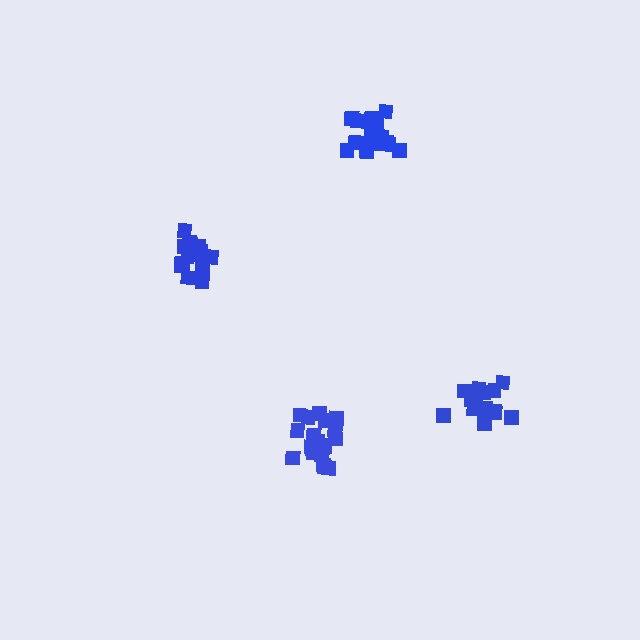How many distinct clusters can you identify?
There are 4 distinct clusters.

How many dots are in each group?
Group 1: 17 dots, Group 2: 14 dots, Group 3: 16 dots, Group 4: 20 dots (67 total).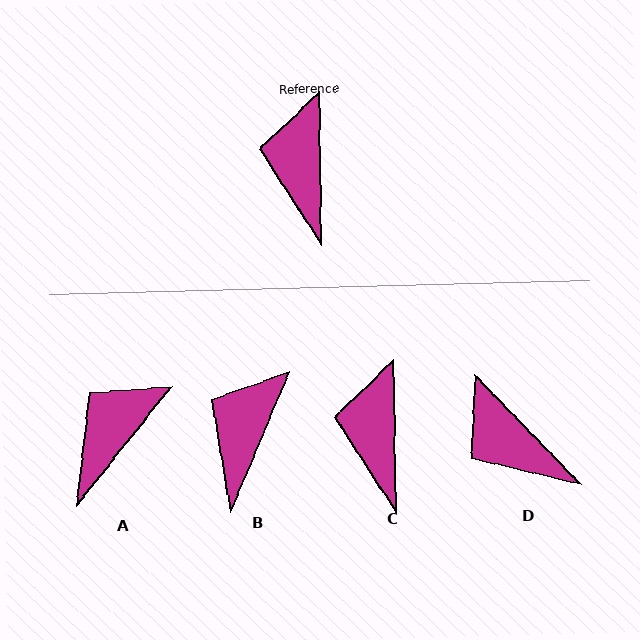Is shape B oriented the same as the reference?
No, it is off by about 24 degrees.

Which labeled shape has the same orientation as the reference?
C.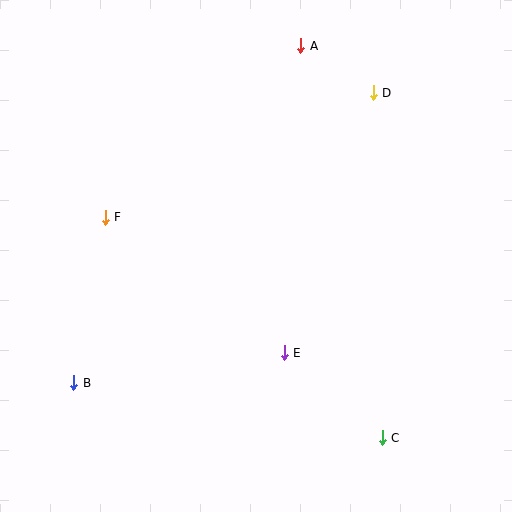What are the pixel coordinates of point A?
Point A is at (301, 46).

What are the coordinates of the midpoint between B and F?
The midpoint between B and F is at (90, 300).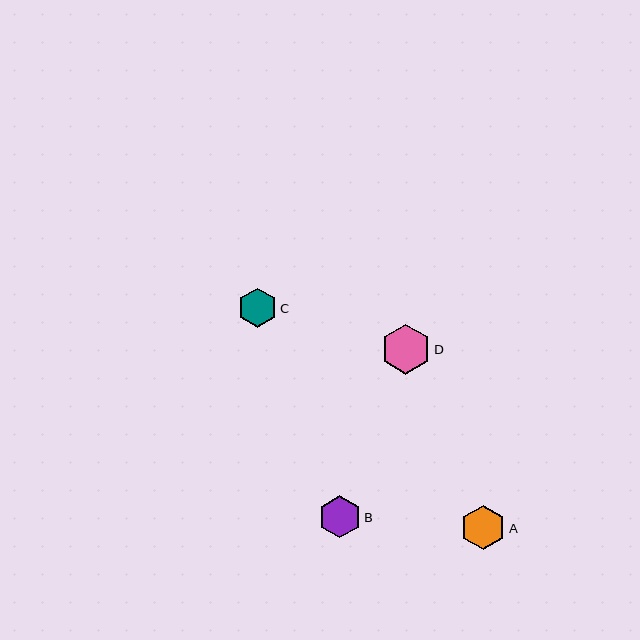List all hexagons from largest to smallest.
From largest to smallest: D, A, B, C.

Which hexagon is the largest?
Hexagon D is the largest with a size of approximately 50 pixels.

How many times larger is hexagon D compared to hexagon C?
Hexagon D is approximately 1.3 times the size of hexagon C.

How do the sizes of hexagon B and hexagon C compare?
Hexagon B and hexagon C are approximately the same size.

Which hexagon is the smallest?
Hexagon C is the smallest with a size of approximately 39 pixels.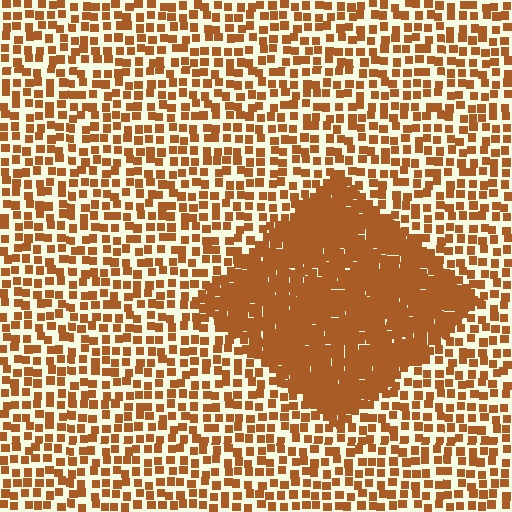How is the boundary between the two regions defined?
The boundary is defined by a change in element density (approximately 2.6x ratio). All elements are the same color, size, and shape.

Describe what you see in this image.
The image contains small brown elements arranged at two different densities. A diamond-shaped region is visible where the elements are more densely packed than the surrounding area.